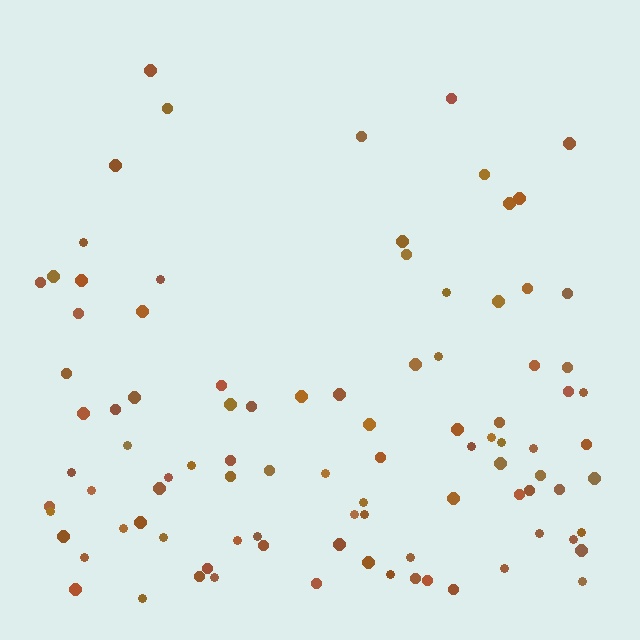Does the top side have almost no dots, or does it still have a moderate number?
Still a moderate number, just noticeably fewer than the bottom.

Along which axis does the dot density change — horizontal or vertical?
Vertical.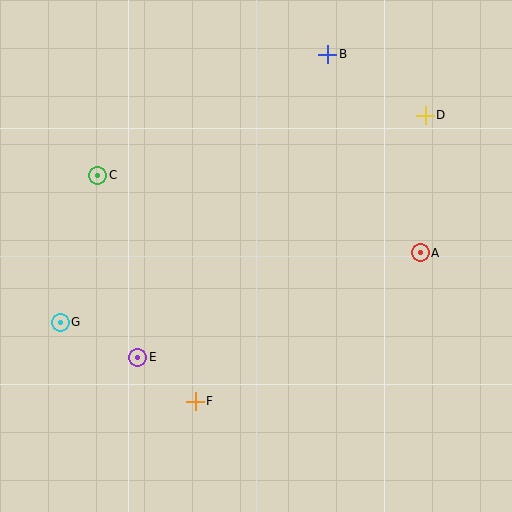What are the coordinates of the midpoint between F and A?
The midpoint between F and A is at (308, 327).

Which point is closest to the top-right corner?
Point D is closest to the top-right corner.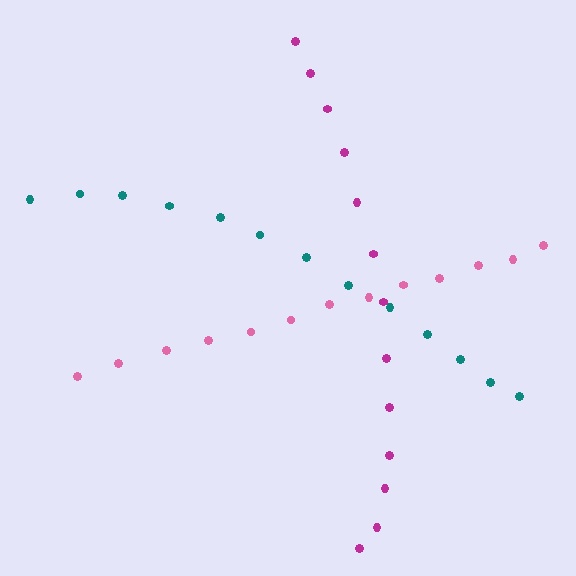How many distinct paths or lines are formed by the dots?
There are 3 distinct paths.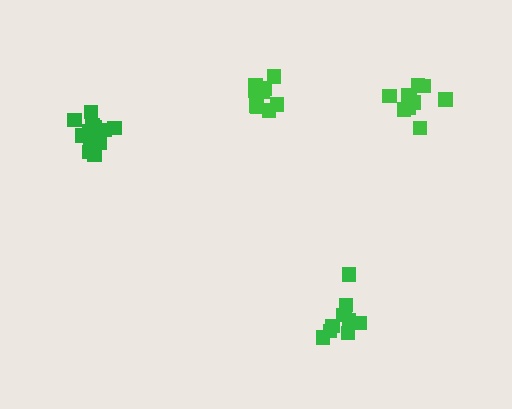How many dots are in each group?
Group 1: 11 dots, Group 2: 11 dots, Group 3: 10 dots, Group 4: 15 dots (47 total).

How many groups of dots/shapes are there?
There are 4 groups.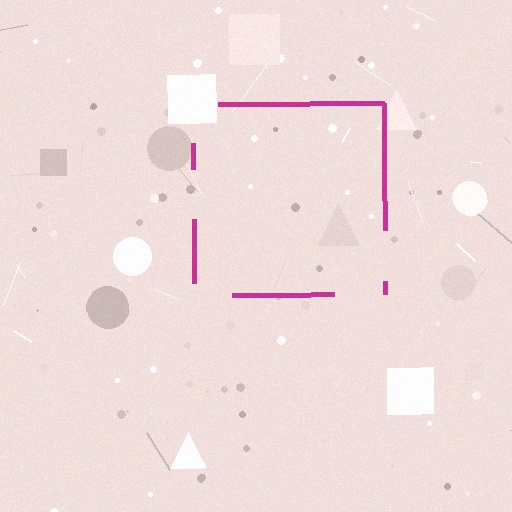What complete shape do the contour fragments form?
The contour fragments form a square.